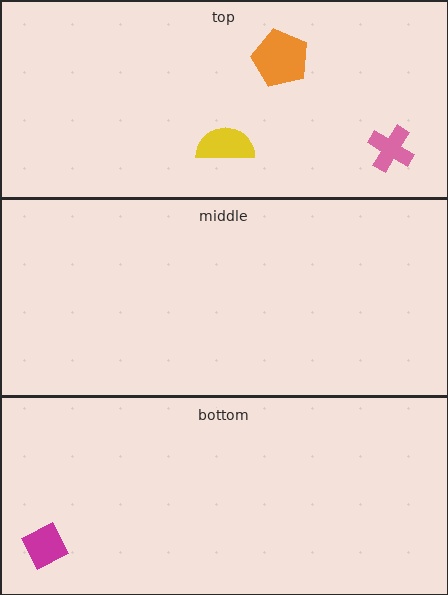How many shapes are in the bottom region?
1.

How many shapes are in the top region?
3.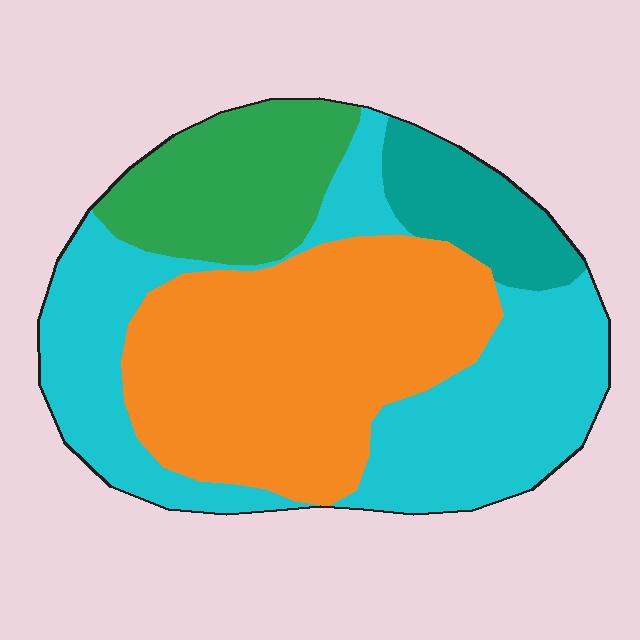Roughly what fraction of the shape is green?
Green covers roughly 15% of the shape.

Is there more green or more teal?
Green.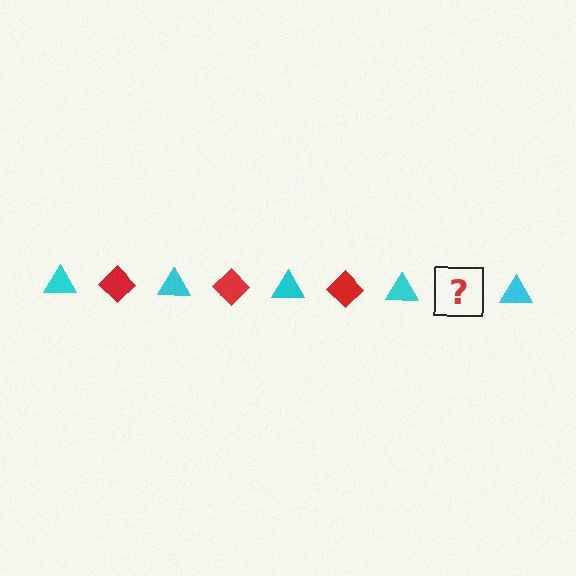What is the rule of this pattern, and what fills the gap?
The rule is that the pattern alternates between cyan triangle and red diamond. The gap should be filled with a red diamond.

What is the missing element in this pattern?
The missing element is a red diamond.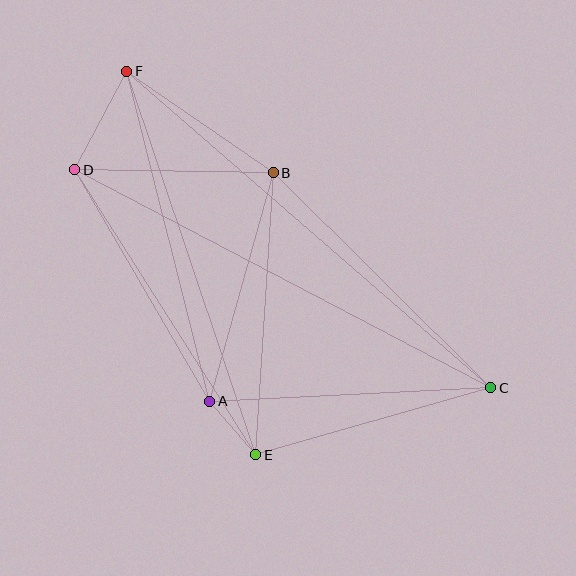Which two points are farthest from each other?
Points C and F are farthest from each other.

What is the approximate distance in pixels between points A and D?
The distance between A and D is approximately 268 pixels.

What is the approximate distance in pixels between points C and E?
The distance between C and E is approximately 244 pixels.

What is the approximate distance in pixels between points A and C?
The distance between A and C is approximately 282 pixels.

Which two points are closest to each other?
Points A and E are closest to each other.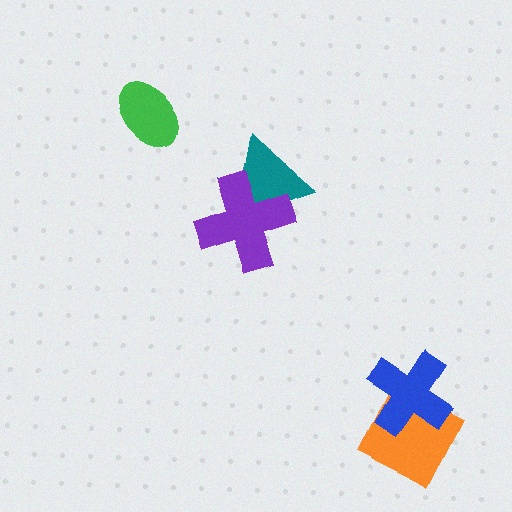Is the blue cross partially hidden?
No, no other shape covers it.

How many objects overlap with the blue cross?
1 object overlaps with the blue cross.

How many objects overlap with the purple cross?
1 object overlaps with the purple cross.